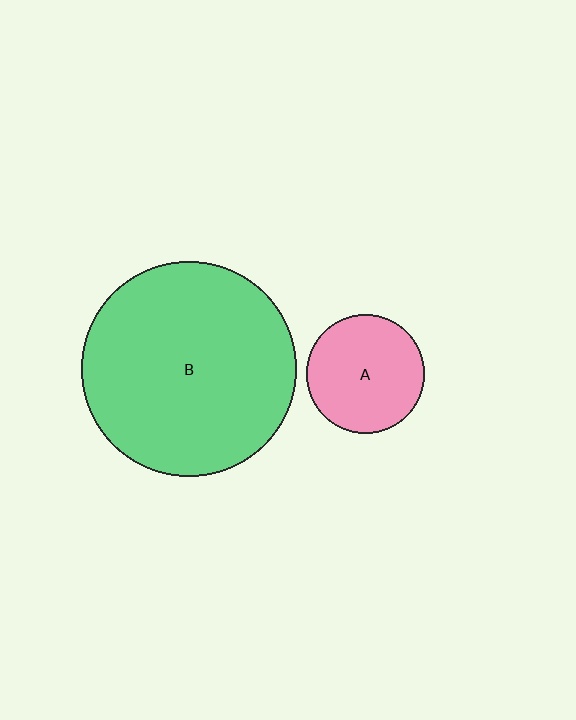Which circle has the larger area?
Circle B (green).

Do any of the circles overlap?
No, none of the circles overlap.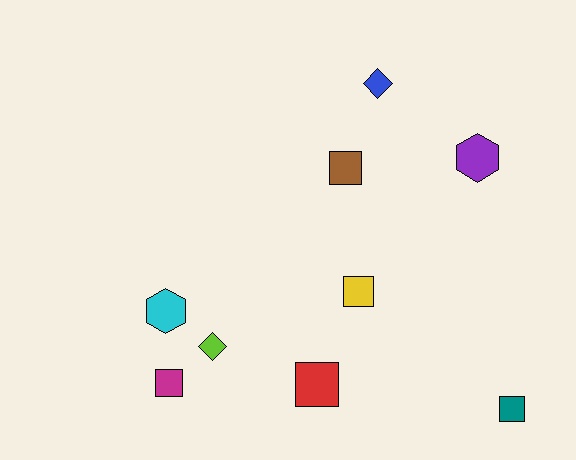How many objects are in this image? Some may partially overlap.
There are 9 objects.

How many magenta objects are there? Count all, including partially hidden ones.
There is 1 magenta object.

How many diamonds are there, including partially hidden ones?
There are 2 diamonds.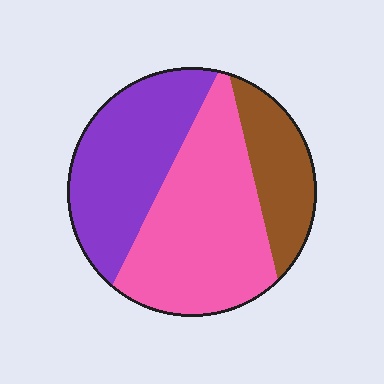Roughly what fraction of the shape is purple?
Purple takes up between a quarter and a half of the shape.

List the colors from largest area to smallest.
From largest to smallest: pink, purple, brown.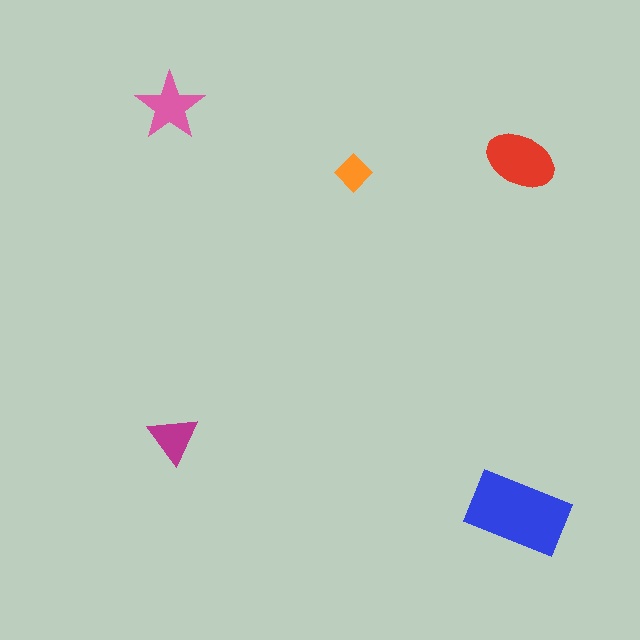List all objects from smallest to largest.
The orange diamond, the magenta triangle, the pink star, the red ellipse, the blue rectangle.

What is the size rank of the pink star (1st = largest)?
3rd.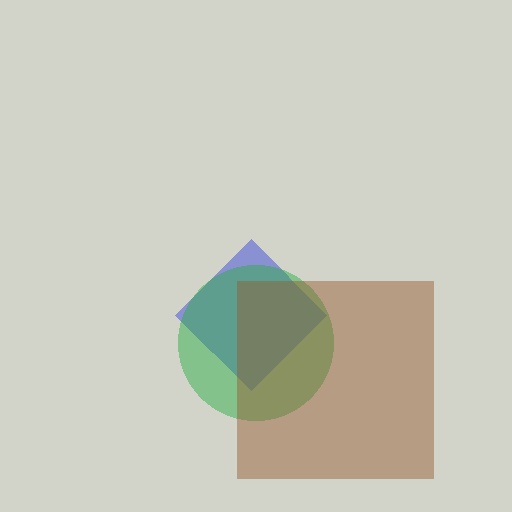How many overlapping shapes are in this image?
There are 3 overlapping shapes in the image.